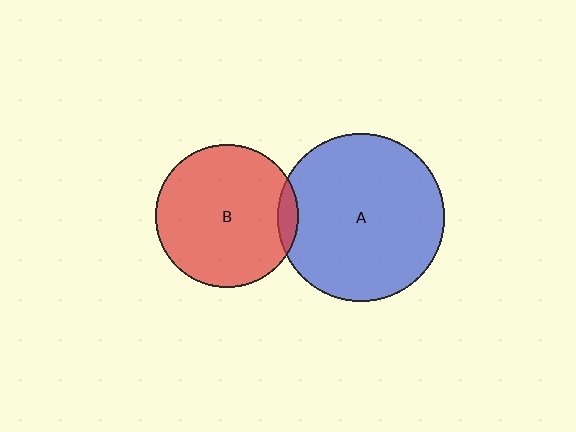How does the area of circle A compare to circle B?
Approximately 1.4 times.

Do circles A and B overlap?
Yes.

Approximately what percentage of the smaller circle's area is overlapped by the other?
Approximately 5%.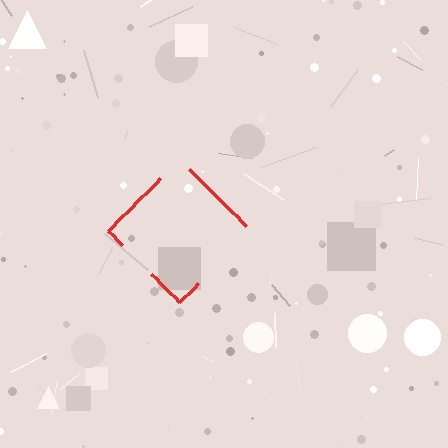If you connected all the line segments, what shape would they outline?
They would outline a diamond.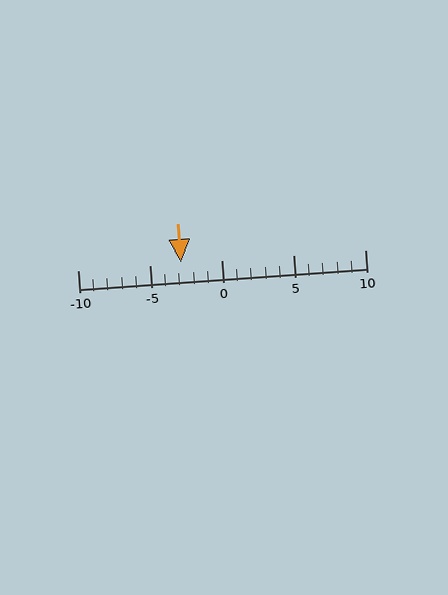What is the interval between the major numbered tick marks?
The major tick marks are spaced 5 units apart.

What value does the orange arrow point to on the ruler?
The orange arrow points to approximately -3.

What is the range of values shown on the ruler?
The ruler shows values from -10 to 10.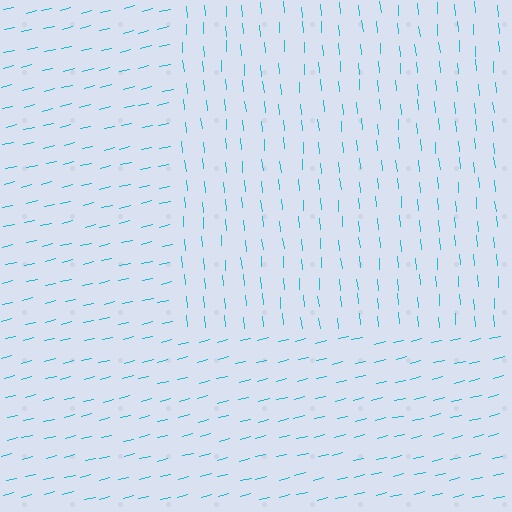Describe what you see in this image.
The image is filled with small cyan line segments. A rectangle region in the image has lines oriented differently from the surrounding lines, creating a visible texture boundary.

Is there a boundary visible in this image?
Yes, there is a texture boundary formed by a change in line orientation.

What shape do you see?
I see a rectangle.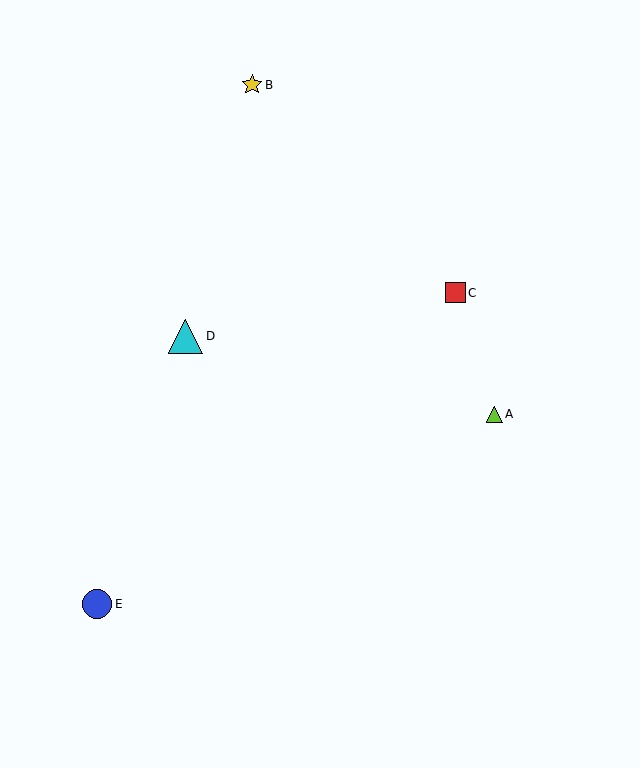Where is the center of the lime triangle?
The center of the lime triangle is at (494, 414).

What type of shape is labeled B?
Shape B is a yellow star.